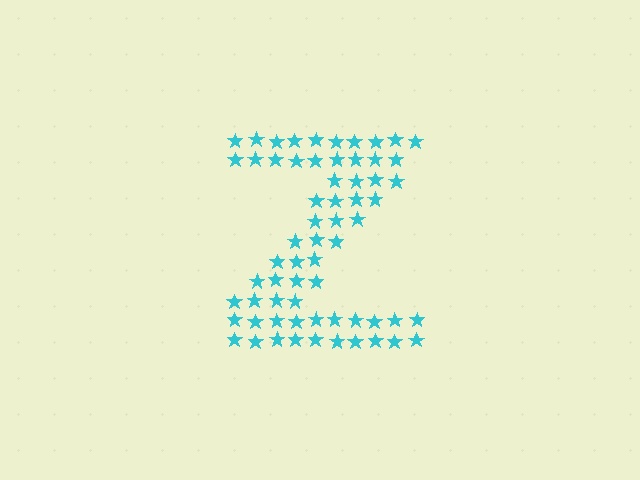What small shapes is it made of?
It is made of small stars.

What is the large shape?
The large shape is the letter Z.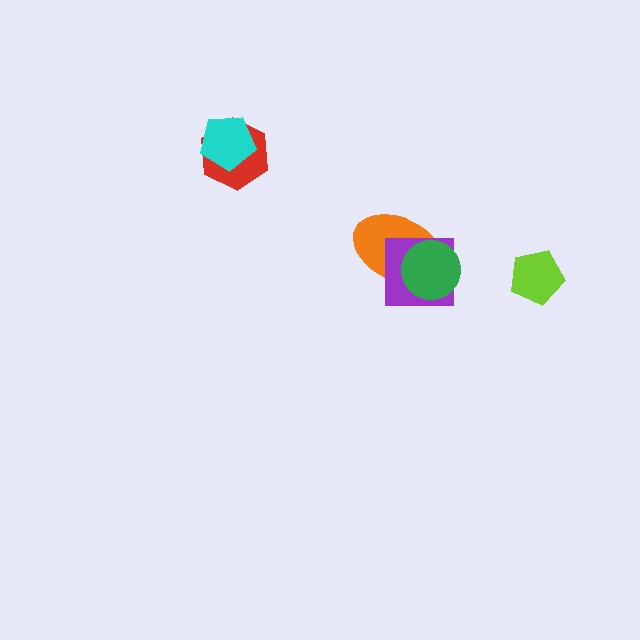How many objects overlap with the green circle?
2 objects overlap with the green circle.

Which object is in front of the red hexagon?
The cyan pentagon is in front of the red hexagon.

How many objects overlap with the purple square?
2 objects overlap with the purple square.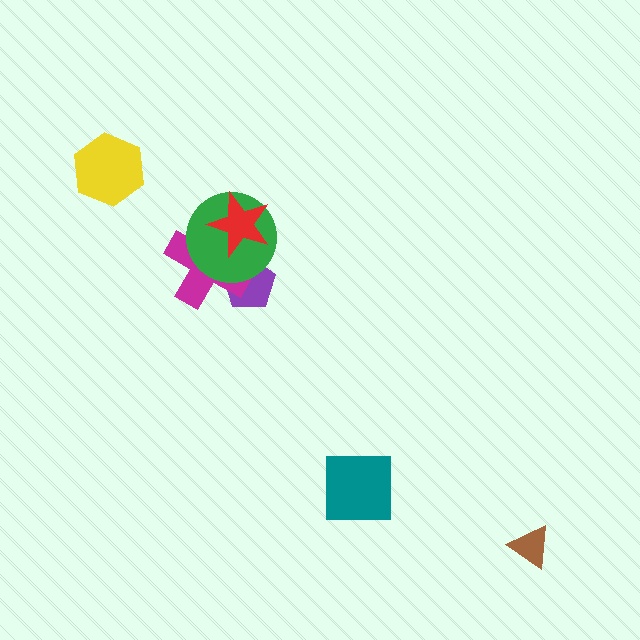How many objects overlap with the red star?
2 objects overlap with the red star.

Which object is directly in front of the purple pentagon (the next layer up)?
The magenta cross is directly in front of the purple pentagon.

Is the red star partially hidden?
No, no other shape covers it.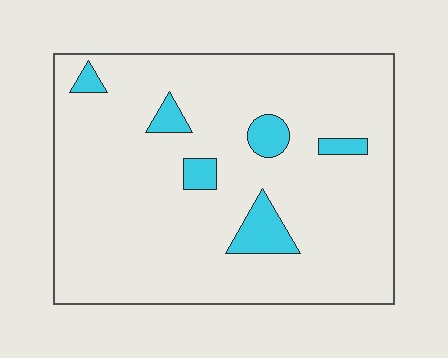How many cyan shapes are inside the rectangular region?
6.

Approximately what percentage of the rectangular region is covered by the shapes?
Approximately 10%.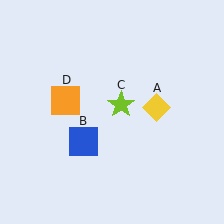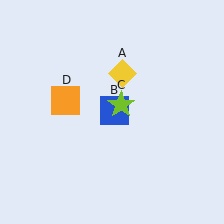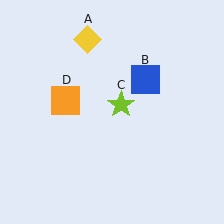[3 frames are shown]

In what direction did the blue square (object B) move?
The blue square (object B) moved up and to the right.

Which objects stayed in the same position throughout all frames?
Lime star (object C) and orange square (object D) remained stationary.